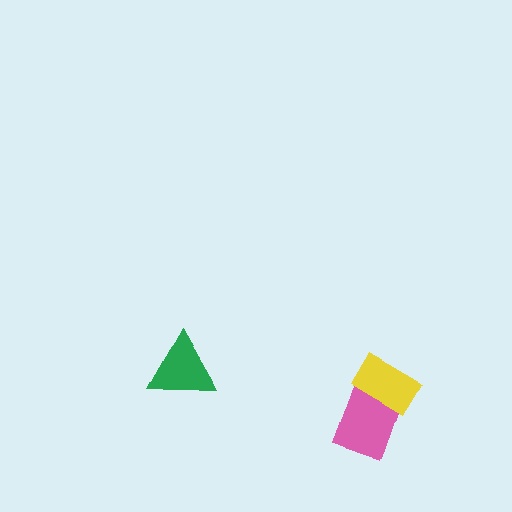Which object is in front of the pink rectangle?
The yellow rectangle is in front of the pink rectangle.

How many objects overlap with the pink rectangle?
1 object overlaps with the pink rectangle.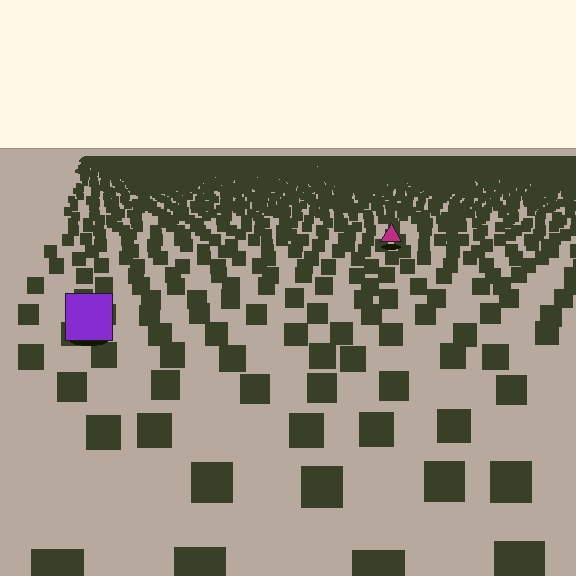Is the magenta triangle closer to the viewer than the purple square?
No. The purple square is closer — you can tell from the texture gradient: the ground texture is coarser near it.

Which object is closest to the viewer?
The purple square is closest. The texture marks near it are larger and more spread out.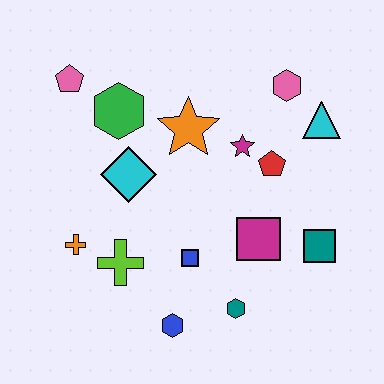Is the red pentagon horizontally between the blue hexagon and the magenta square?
No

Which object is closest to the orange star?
The magenta star is closest to the orange star.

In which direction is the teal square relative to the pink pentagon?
The teal square is to the right of the pink pentagon.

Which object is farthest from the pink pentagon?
The teal square is farthest from the pink pentagon.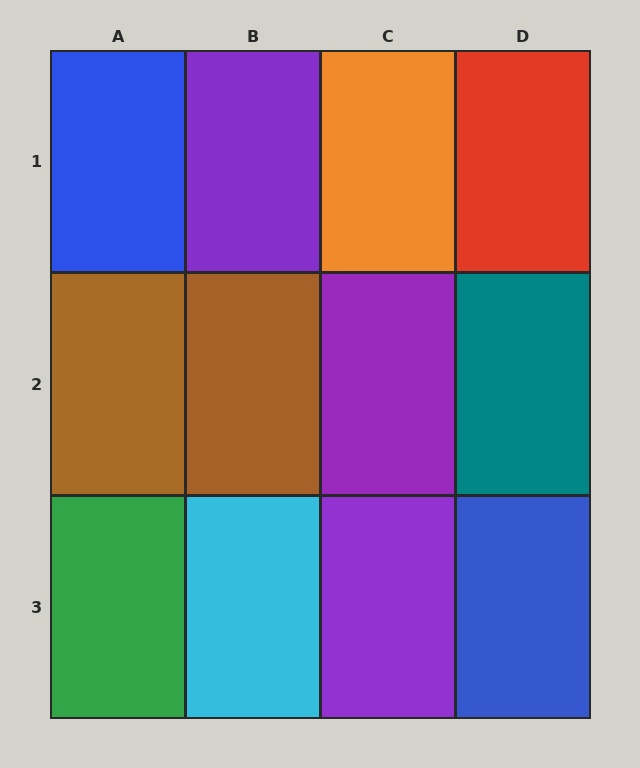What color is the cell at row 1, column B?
Purple.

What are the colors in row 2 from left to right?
Brown, brown, purple, teal.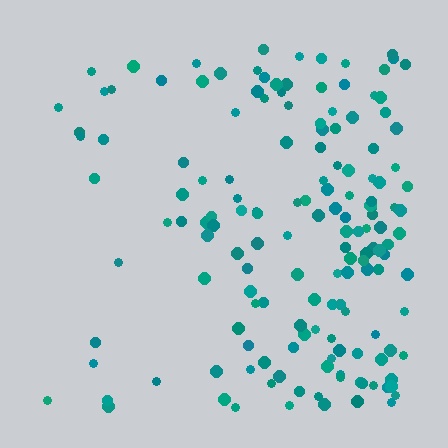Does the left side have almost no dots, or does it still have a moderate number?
Still a moderate number, just noticeably fewer than the right.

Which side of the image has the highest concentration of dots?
The right.